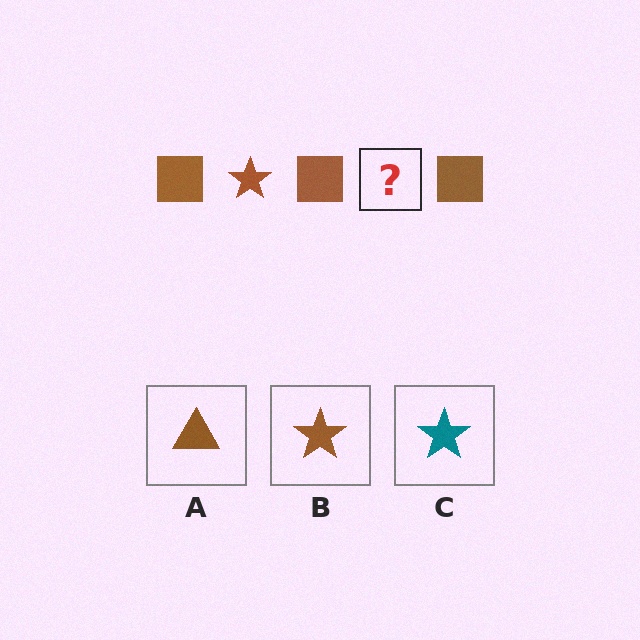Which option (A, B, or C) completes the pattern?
B.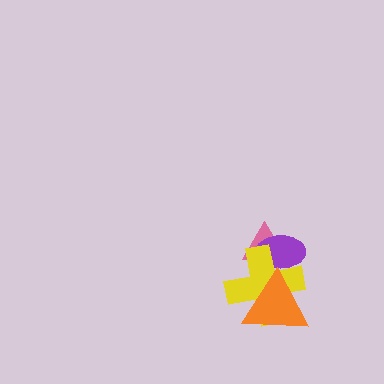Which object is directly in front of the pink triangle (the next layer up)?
The purple ellipse is directly in front of the pink triangle.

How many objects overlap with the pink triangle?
2 objects overlap with the pink triangle.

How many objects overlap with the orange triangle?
2 objects overlap with the orange triangle.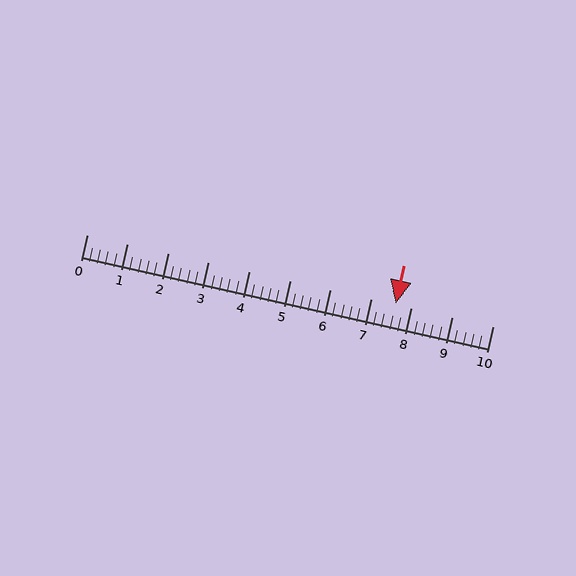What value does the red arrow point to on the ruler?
The red arrow points to approximately 7.6.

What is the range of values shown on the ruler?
The ruler shows values from 0 to 10.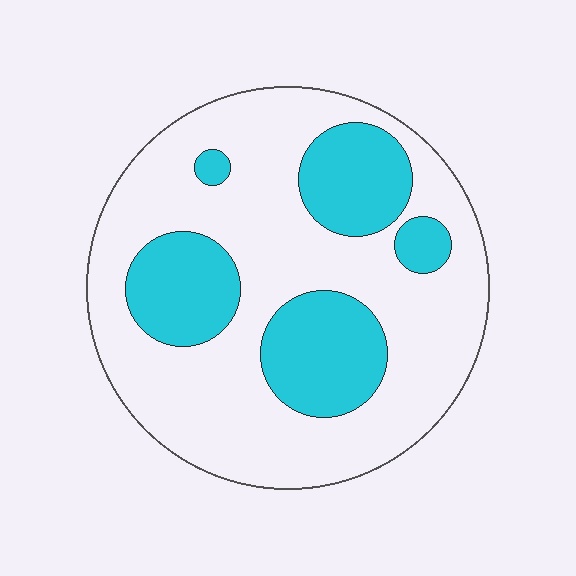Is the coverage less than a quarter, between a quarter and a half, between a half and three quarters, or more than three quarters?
Between a quarter and a half.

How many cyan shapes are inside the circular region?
5.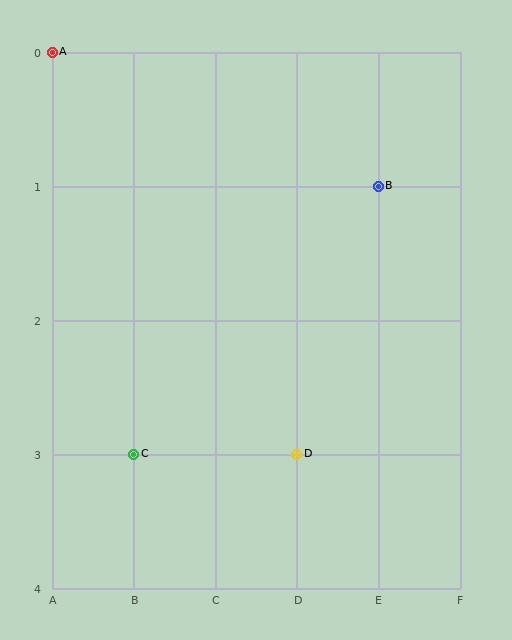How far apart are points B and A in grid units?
Points B and A are 4 columns and 1 row apart (about 4.1 grid units diagonally).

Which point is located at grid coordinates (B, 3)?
Point C is at (B, 3).